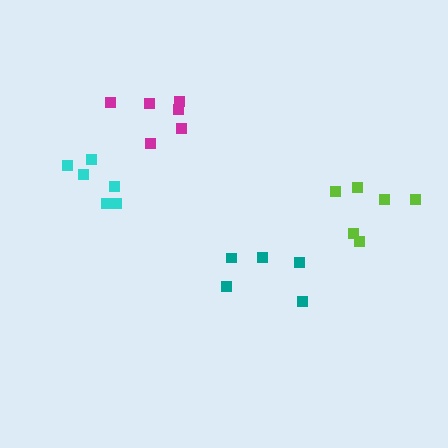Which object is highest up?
The magenta cluster is topmost.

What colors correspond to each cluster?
The clusters are colored: magenta, cyan, lime, teal.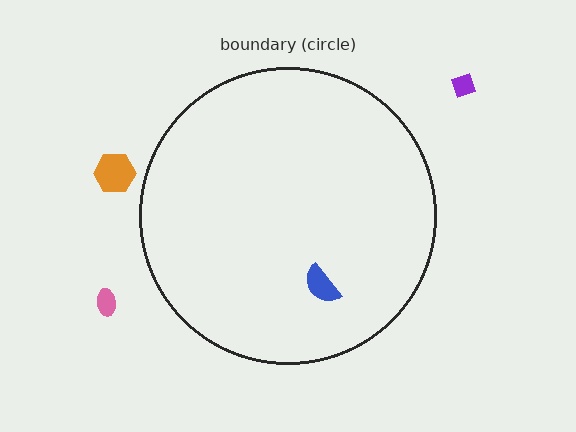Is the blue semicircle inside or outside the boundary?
Inside.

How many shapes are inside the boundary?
1 inside, 3 outside.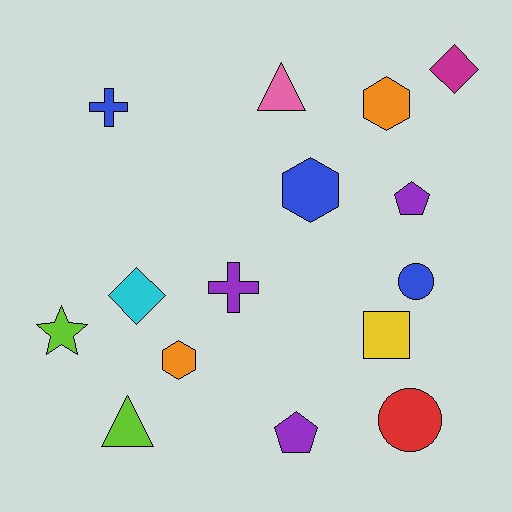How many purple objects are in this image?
There are 3 purple objects.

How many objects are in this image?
There are 15 objects.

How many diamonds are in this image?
There are 2 diamonds.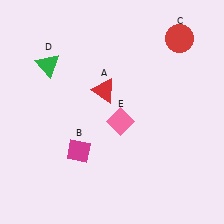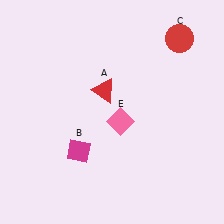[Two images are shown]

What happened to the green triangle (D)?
The green triangle (D) was removed in Image 2. It was in the top-left area of Image 1.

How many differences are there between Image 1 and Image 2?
There is 1 difference between the two images.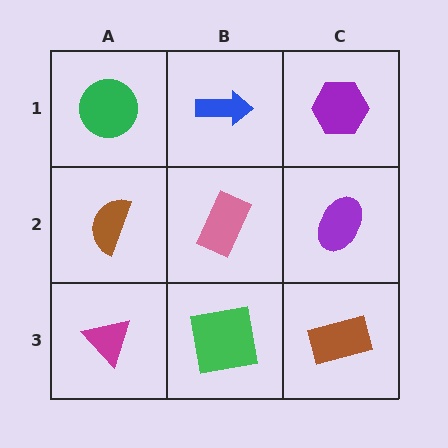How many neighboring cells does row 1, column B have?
3.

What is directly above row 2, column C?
A purple hexagon.